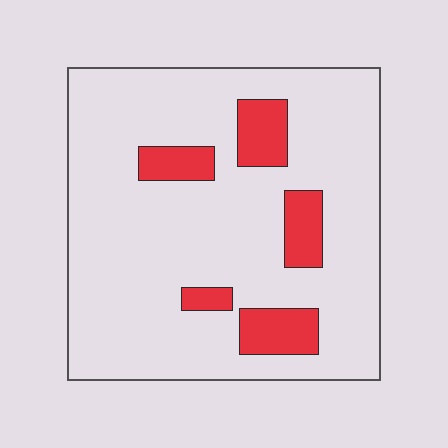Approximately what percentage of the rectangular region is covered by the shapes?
Approximately 15%.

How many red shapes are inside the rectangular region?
5.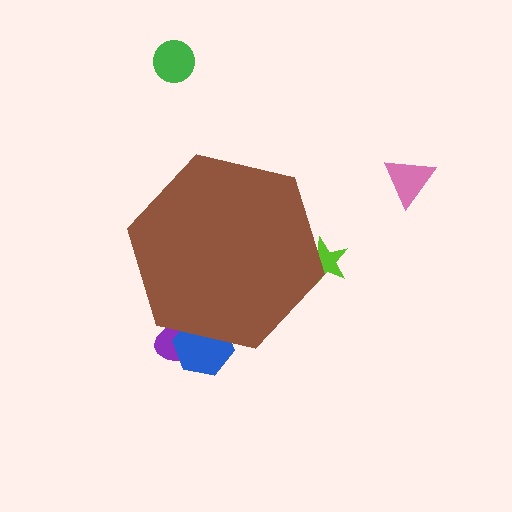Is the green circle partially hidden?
No, the green circle is fully visible.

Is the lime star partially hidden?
Yes, the lime star is partially hidden behind the brown hexagon.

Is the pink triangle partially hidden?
No, the pink triangle is fully visible.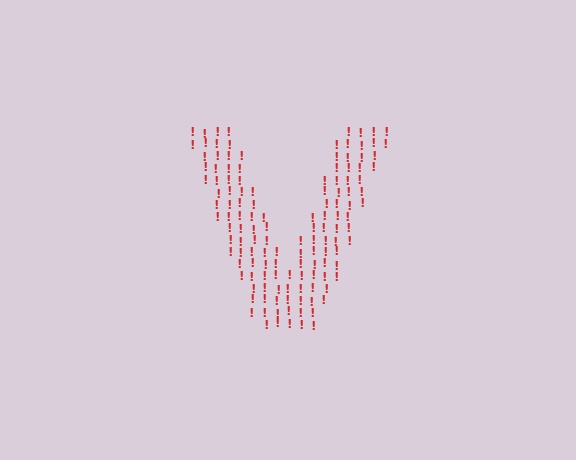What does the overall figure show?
The overall figure shows the letter V.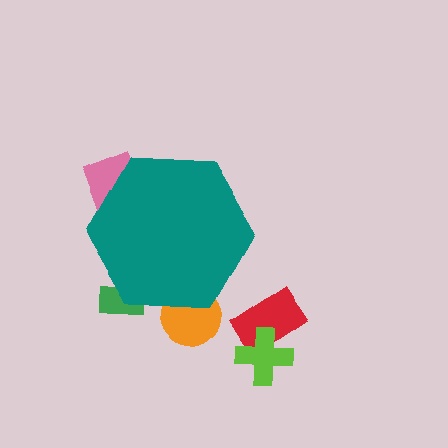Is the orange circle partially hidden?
Yes, the orange circle is partially hidden behind the teal hexagon.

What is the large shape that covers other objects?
A teal hexagon.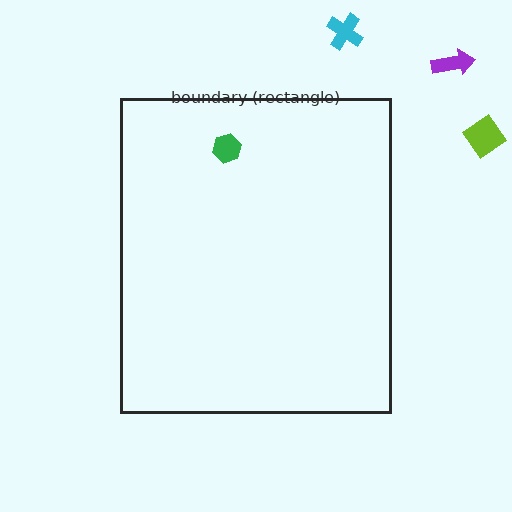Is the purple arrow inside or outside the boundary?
Outside.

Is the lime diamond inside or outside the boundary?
Outside.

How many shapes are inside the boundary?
1 inside, 3 outside.